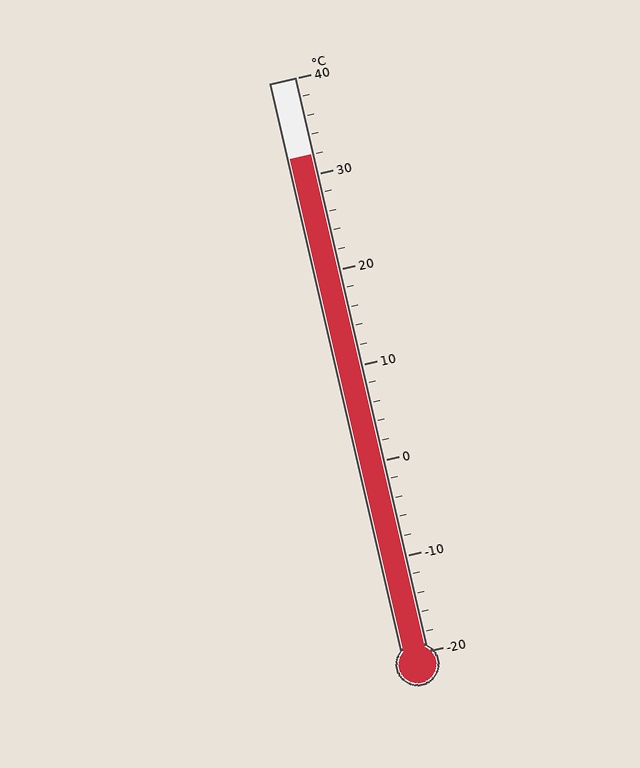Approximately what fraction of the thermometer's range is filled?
The thermometer is filled to approximately 85% of its range.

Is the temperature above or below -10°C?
The temperature is above -10°C.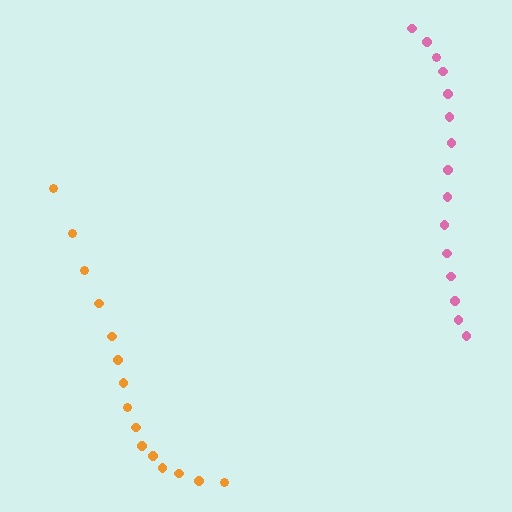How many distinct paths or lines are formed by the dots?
There are 2 distinct paths.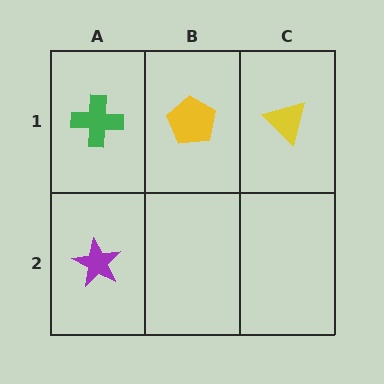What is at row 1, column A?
A green cross.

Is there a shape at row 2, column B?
No, that cell is empty.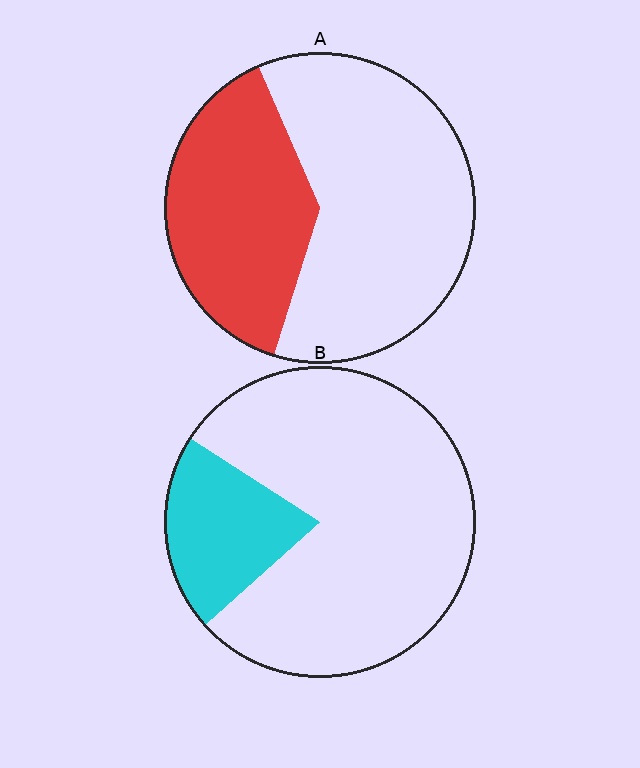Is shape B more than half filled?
No.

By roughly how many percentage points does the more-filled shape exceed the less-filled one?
By roughly 20 percentage points (A over B).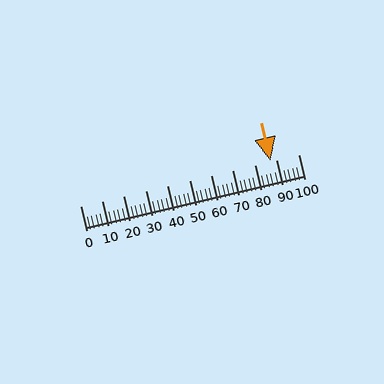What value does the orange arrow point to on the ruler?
The orange arrow points to approximately 87.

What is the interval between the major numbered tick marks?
The major tick marks are spaced 10 units apart.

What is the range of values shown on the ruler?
The ruler shows values from 0 to 100.